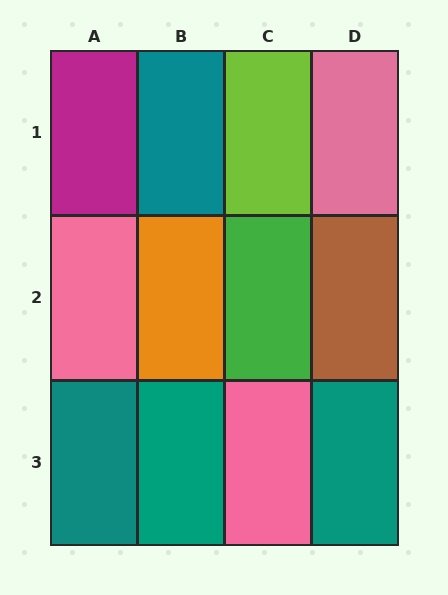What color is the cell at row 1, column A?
Magenta.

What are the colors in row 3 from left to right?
Teal, teal, pink, teal.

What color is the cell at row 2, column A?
Pink.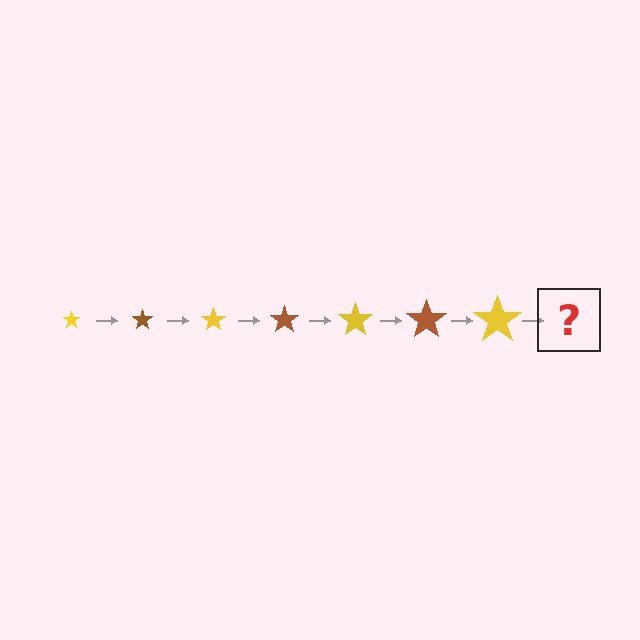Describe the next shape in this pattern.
It should be a brown star, larger than the previous one.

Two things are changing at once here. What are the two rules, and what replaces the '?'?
The two rules are that the star grows larger each step and the color cycles through yellow and brown. The '?' should be a brown star, larger than the previous one.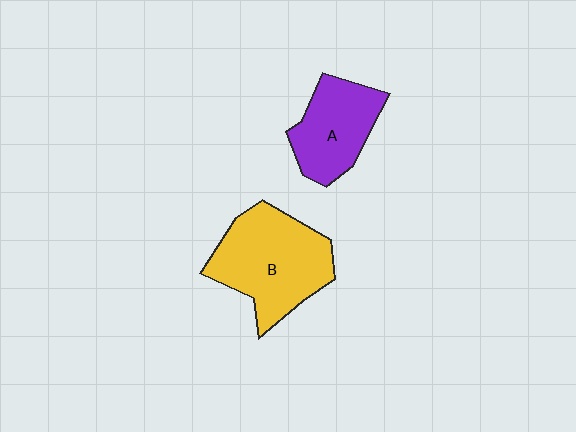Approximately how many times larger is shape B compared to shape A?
Approximately 1.5 times.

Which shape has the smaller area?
Shape A (purple).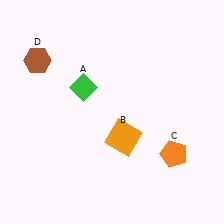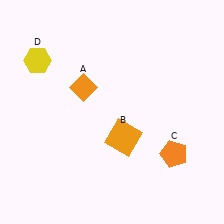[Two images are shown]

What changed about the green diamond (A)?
In Image 1, A is green. In Image 2, it changed to orange.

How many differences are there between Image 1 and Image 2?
There are 2 differences between the two images.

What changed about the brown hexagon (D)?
In Image 1, D is brown. In Image 2, it changed to yellow.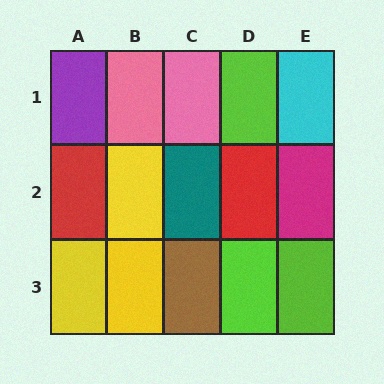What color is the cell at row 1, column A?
Purple.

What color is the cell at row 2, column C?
Teal.